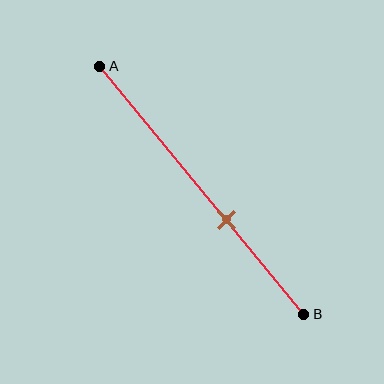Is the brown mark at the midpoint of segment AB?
No, the mark is at about 60% from A, not at the 50% midpoint.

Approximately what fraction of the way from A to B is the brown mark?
The brown mark is approximately 60% of the way from A to B.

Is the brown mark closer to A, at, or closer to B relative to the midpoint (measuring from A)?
The brown mark is closer to point B than the midpoint of segment AB.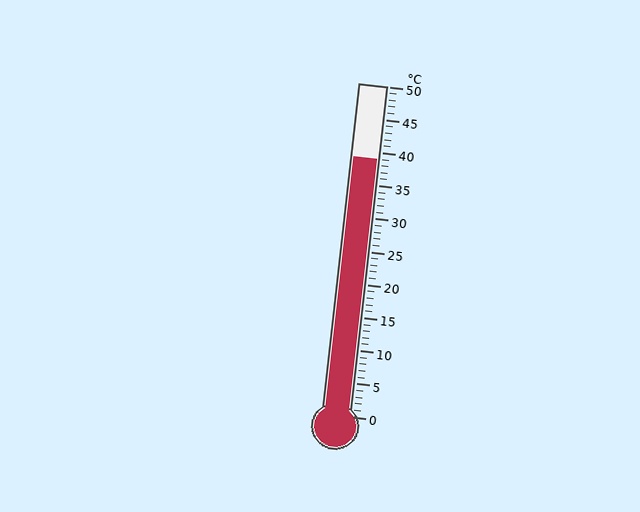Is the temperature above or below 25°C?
The temperature is above 25°C.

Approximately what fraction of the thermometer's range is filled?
The thermometer is filled to approximately 80% of its range.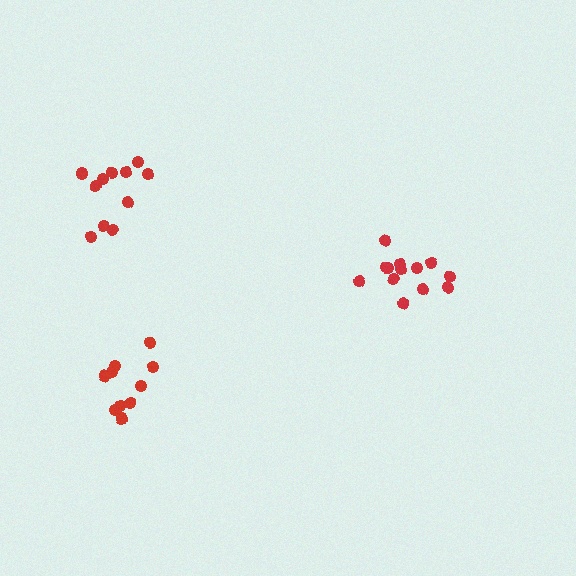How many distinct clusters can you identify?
There are 3 distinct clusters.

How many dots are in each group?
Group 1: 13 dots, Group 2: 10 dots, Group 3: 11 dots (34 total).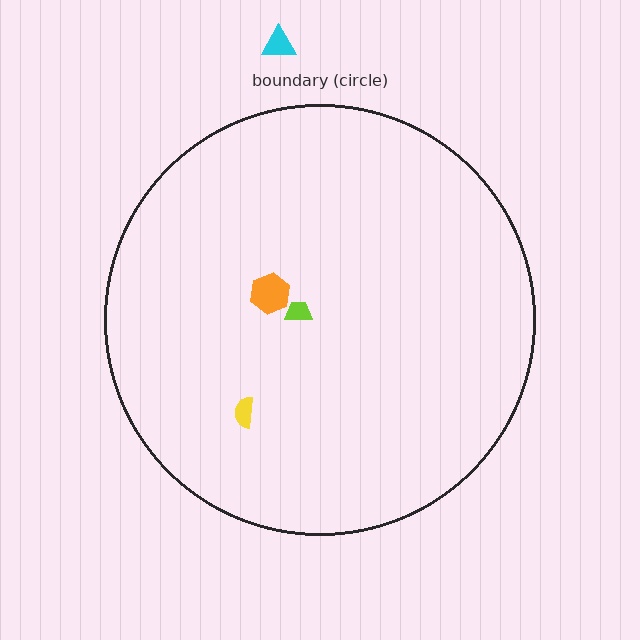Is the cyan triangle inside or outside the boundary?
Outside.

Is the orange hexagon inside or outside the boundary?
Inside.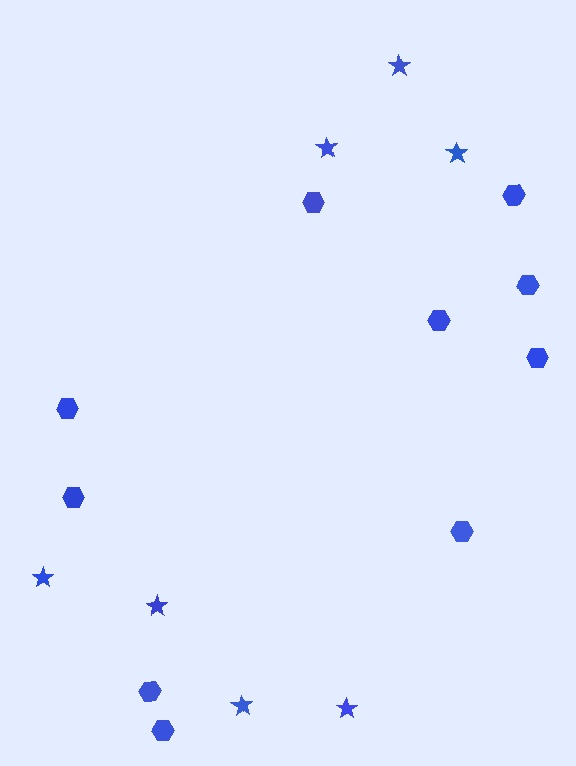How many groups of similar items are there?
There are 2 groups: one group of hexagons (10) and one group of stars (7).